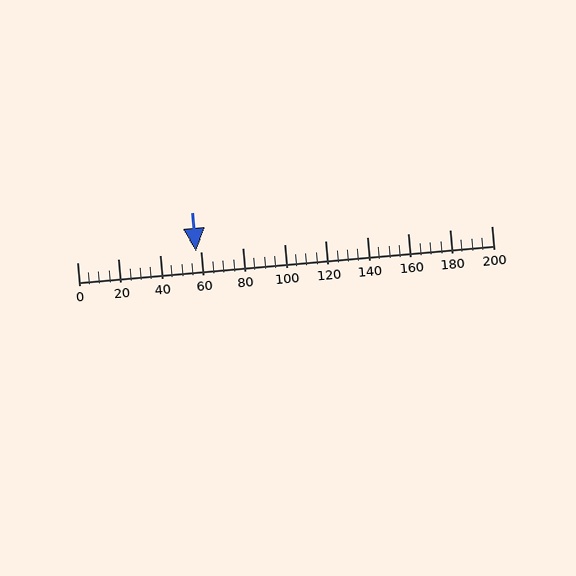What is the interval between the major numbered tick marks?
The major tick marks are spaced 20 units apart.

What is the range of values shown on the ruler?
The ruler shows values from 0 to 200.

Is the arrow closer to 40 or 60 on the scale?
The arrow is closer to 60.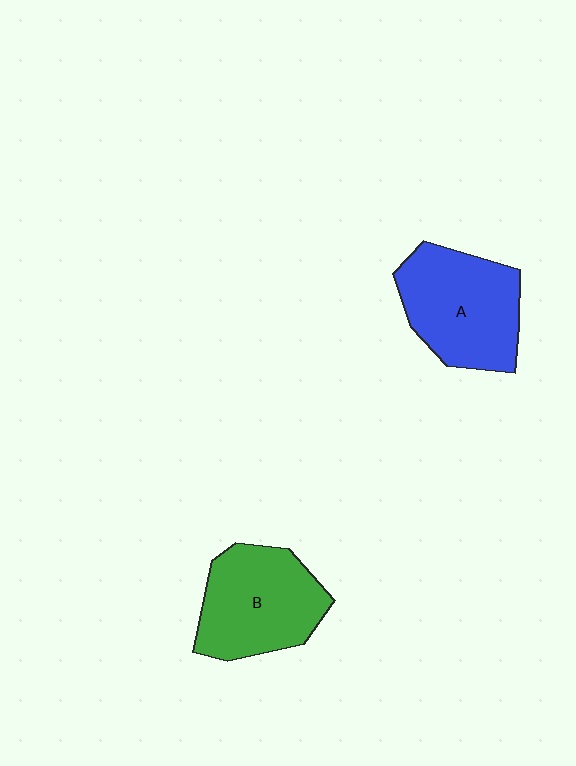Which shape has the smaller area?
Shape B (green).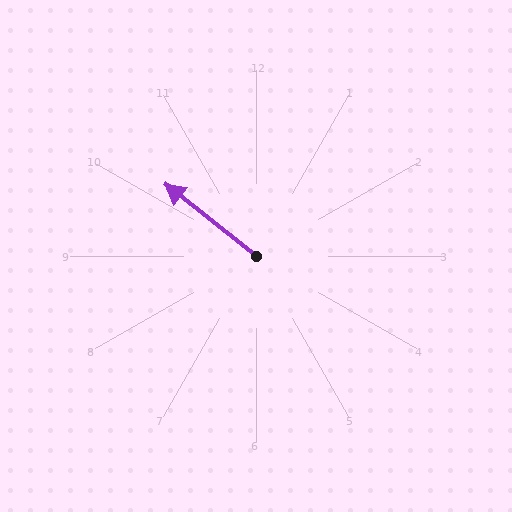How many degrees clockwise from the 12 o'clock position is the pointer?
Approximately 308 degrees.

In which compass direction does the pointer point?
Northwest.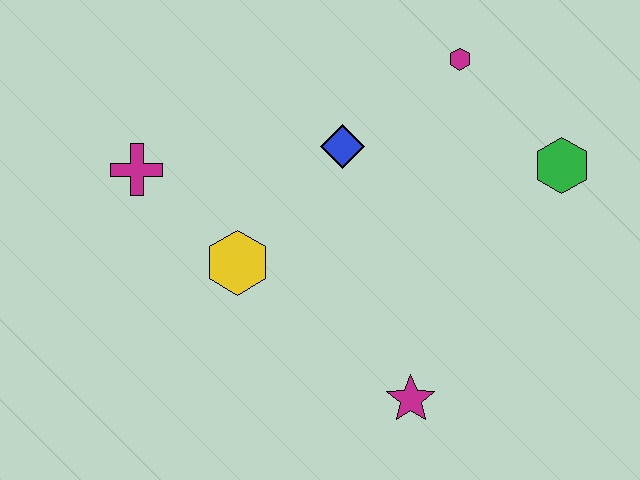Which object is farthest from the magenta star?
The magenta cross is farthest from the magenta star.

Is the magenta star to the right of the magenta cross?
Yes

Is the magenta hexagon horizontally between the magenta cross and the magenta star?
No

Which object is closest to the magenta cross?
The yellow hexagon is closest to the magenta cross.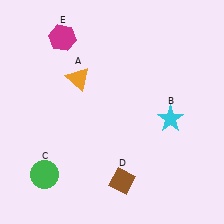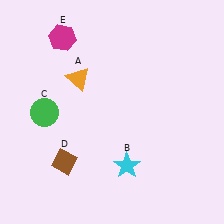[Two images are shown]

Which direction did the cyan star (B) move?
The cyan star (B) moved down.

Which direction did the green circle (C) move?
The green circle (C) moved up.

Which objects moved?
The objects that moved are: the cyan star (B), the green circle (C), the brown diamond (D).